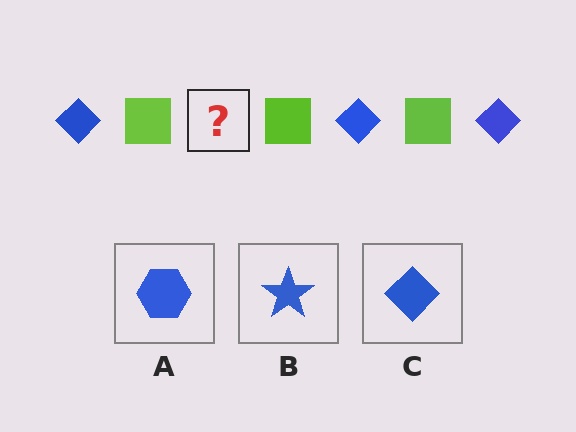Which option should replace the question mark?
Option C.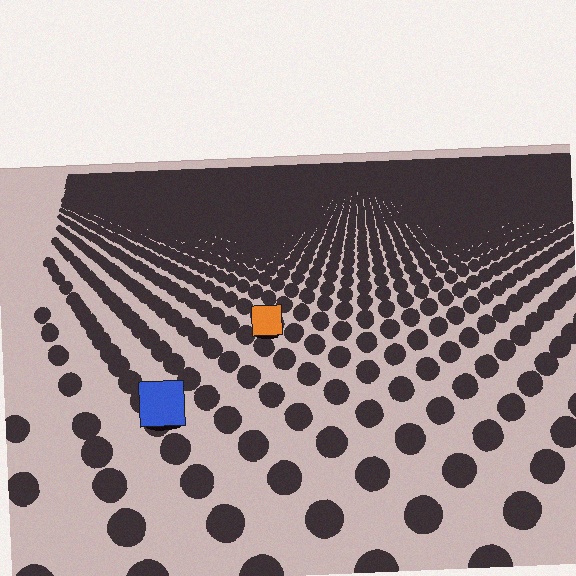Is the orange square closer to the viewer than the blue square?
No. The blue square is closer — you can tell from the texture gradient: the ground texture is coarser near it.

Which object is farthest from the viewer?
The orange square is farthest from the viewer. It appears smaller and the ground texture around it is denser.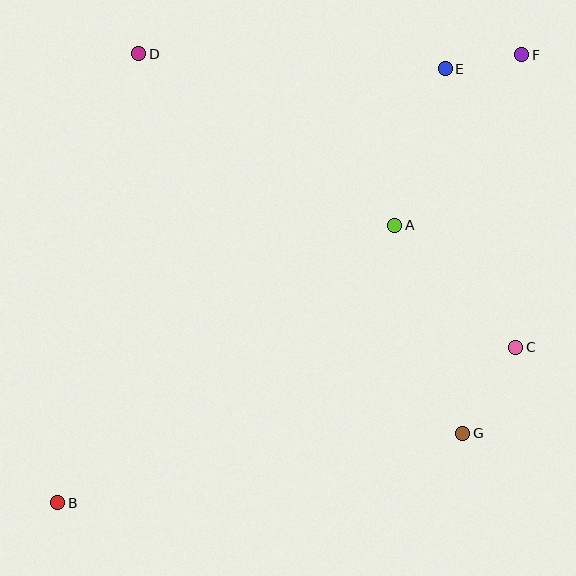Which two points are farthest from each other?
Points B and F are farthest from each other.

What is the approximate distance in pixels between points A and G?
The distance between A and G is approximately 219 pixels.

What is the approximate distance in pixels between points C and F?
The distance between C and F is approximately 293 pixels.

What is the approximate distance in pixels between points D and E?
The distance between D and E is approximately 307 pixels.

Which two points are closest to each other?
Points E and F are closest to each other.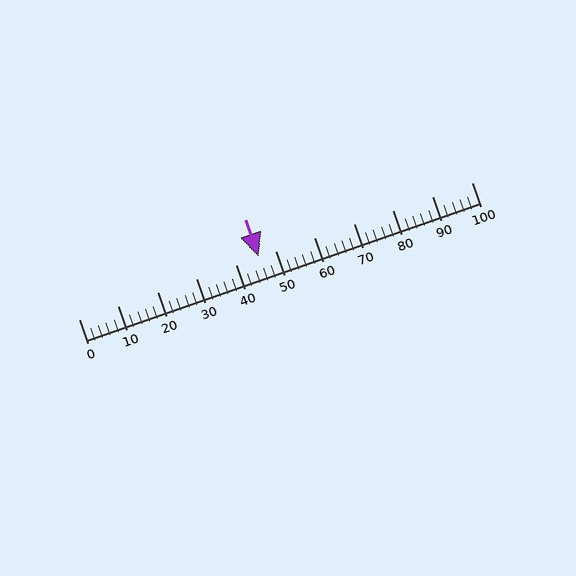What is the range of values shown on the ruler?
The ruler shows values from 0 to 100.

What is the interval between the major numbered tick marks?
The major tick marks are spaced 10 units apart.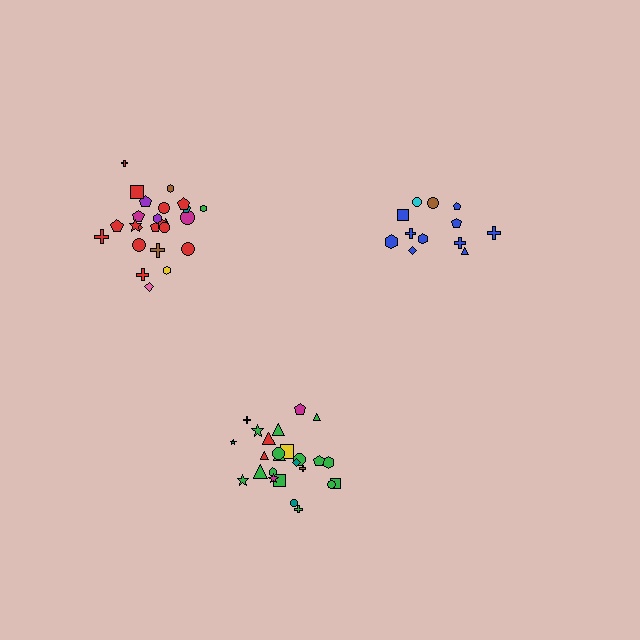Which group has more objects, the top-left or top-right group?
The top-left group.